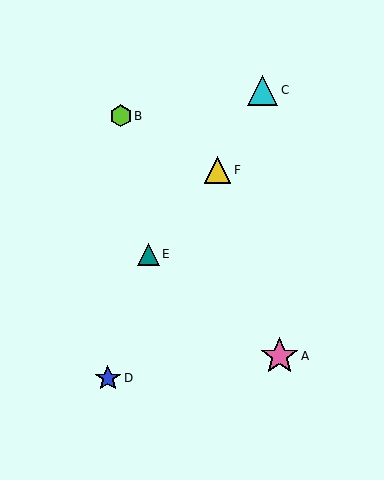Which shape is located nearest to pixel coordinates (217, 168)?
The yellow triangle (labeled F) at (218, 170) is nearest to that location.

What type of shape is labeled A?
Shape A is a pink star.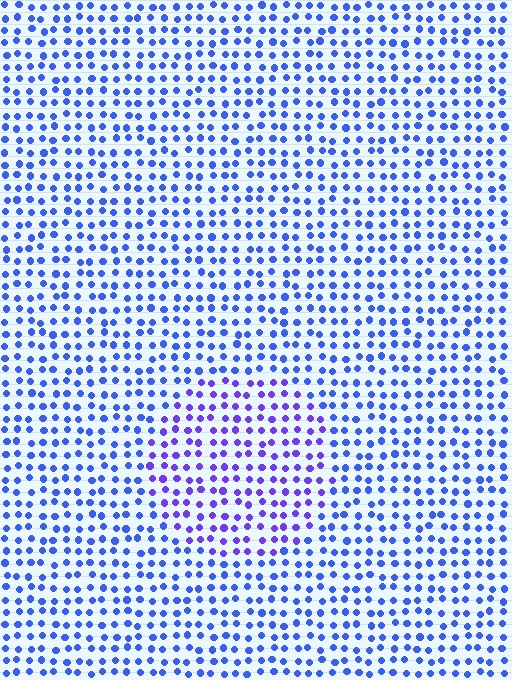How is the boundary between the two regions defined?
The boundary is defined purely by a slight shift in hue (about 31 degrees). Spacing, size, and orientation are identical on both sides.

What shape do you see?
I see a circle.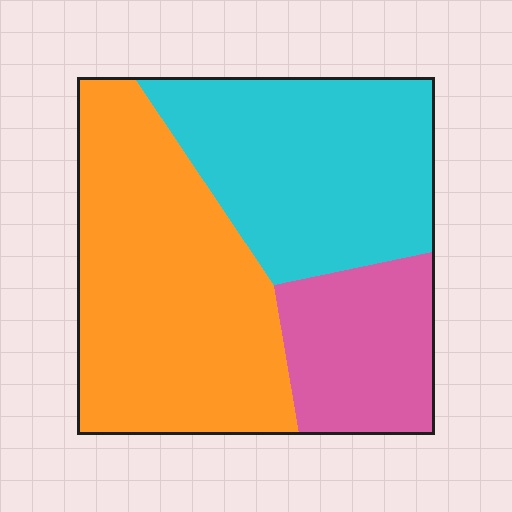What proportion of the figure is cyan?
Cyan covers around 35% of the figure.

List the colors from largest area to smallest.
From largest to smallest: orange, cyan, pink.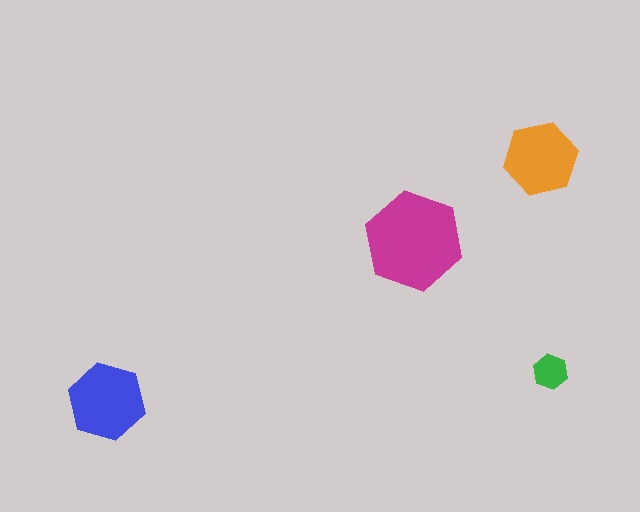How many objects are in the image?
There are 4 objects in the image.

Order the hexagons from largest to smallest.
the magenta one, the blue one, the orange one, the green one.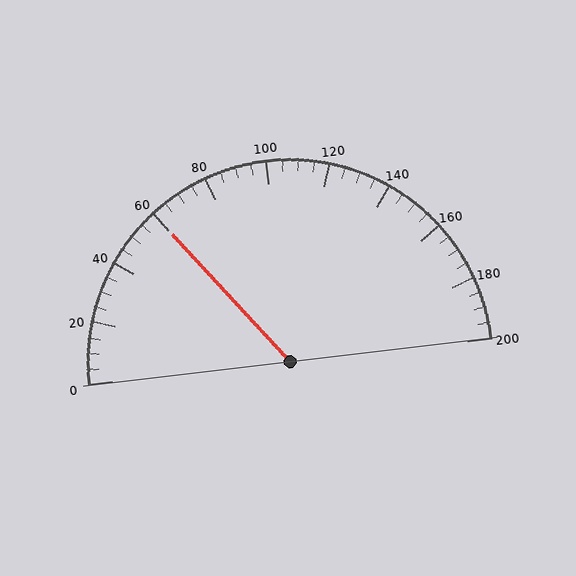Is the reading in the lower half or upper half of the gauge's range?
The reading is in the lower half of the range (0 to 200).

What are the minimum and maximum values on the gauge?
The gauge ranges from 0 to 200.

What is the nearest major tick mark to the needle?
The nearest major tick mark is 60.